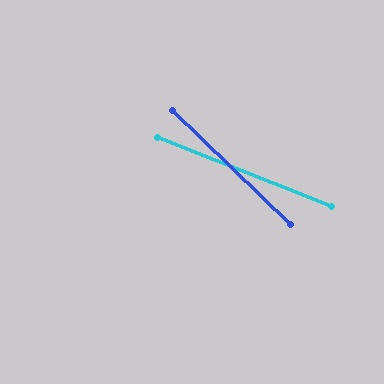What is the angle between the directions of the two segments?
Approximately 22 degrees.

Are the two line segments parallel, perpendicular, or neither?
Neither parallel nor perpendicular — they differ by about 22°.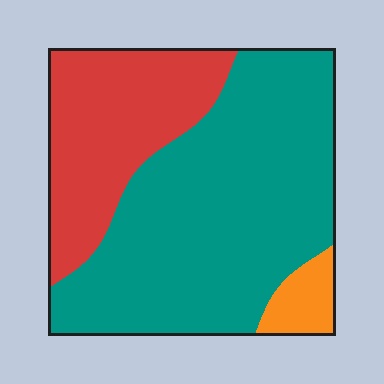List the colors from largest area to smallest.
From largest to smallest: teal, red, orange.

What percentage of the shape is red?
Red takes up between a sixth and a third of the shape.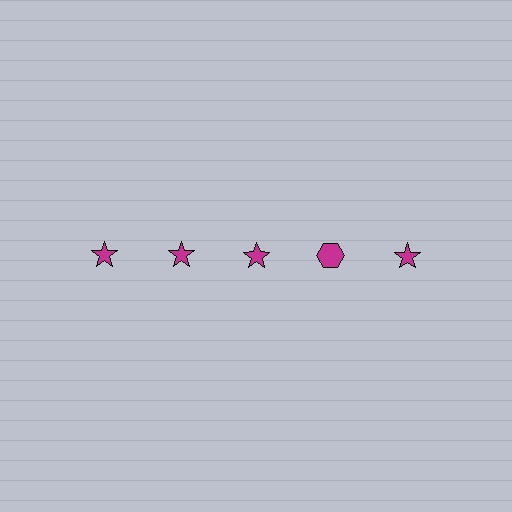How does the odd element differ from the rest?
It has a different shape: hexagon instead of star.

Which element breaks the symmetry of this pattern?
The magenta hexagon in the top row, second from right column breaks the symmetry. All other shapes are magenta stars.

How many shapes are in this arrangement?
There are 5 shapes arranged in a grid pattern.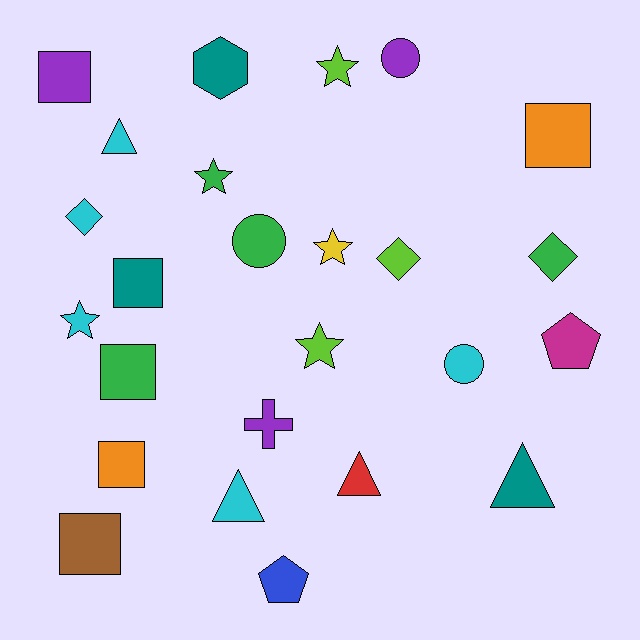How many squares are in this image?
There are 6 squares.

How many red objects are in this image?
There is 1 red object.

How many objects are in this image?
There are 25 objects.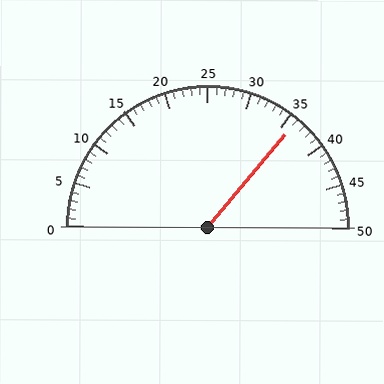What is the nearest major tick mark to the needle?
The nearest major tick mark is 35.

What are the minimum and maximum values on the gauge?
The gauge ranges from 0 to 50.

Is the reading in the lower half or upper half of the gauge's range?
The reading is in the upper half of the range (0 to 50).